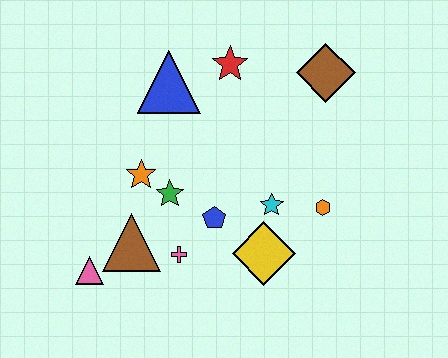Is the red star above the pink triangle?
Yes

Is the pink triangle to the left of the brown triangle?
Yes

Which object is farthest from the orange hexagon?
The pink triangle is farthest from the orange hexagon.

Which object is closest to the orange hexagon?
The cyan star is closest to the orange hexagon.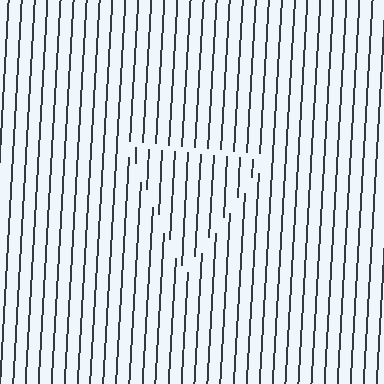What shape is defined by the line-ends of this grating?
An illusory triangle. The interior of the shape contains the same grating, shifted by half a period — the contour is defined by the phase discontinuity where line-ends from the inner and outer gratings abut.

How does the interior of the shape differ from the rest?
The interior of the shape contains the same grating, shifted by half a period — the contour is defined by the phase discontinuity where line-ends from the inner and outer gratings abut.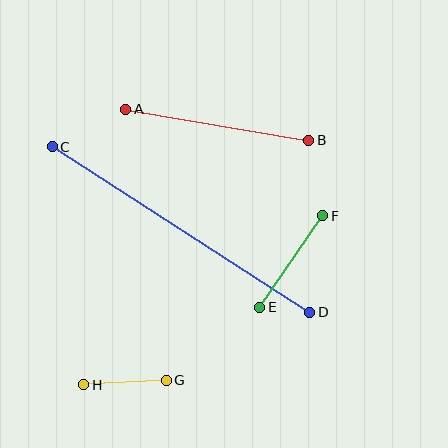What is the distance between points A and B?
The distance is approximately 186 pixels.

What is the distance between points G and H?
The distance is approximately 82 pixels.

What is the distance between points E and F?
The distance is approximately 111 pixels.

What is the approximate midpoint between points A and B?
The midpoint is at approximately (217, 125) pixels.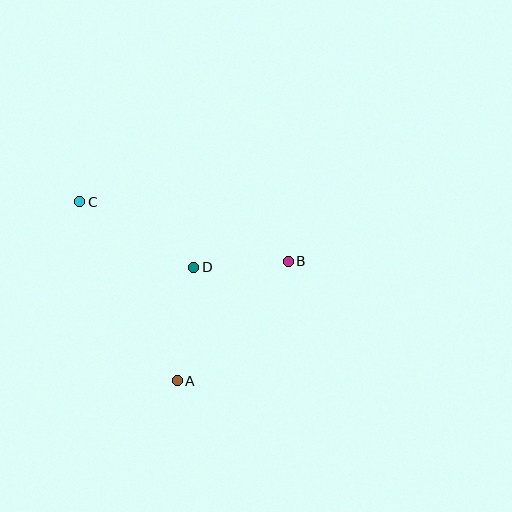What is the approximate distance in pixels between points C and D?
The distance between C and D is approximately 131 pixels.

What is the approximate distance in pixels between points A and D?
The distance between A and D is approximately 115 pixels.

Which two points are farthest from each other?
Points B and C are farthest from each other.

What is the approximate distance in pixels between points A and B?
The distance between A and B is approximately 163 pixels.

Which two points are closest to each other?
Points B and D are closest to each other.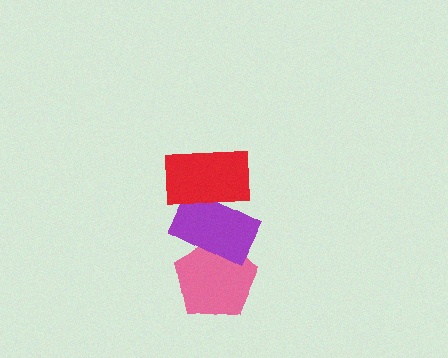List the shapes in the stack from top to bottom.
From top to bottom: the red rectangle, the purple rectangle, the pink pentagon.